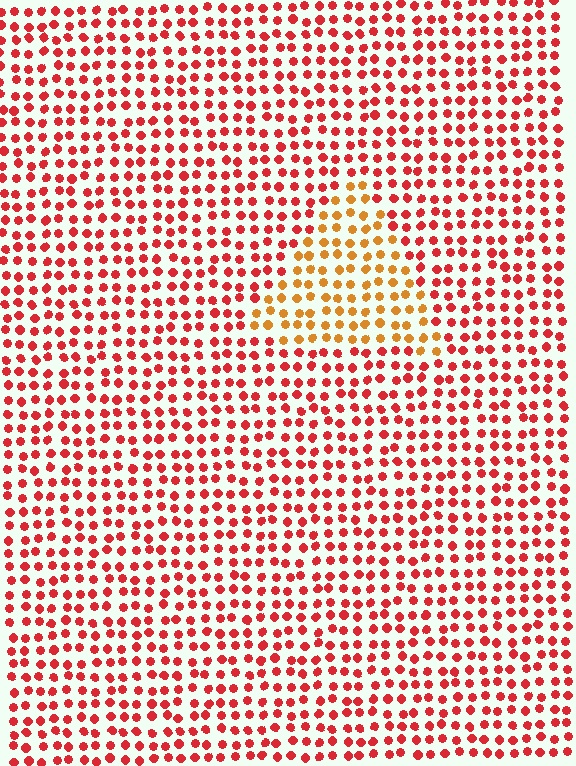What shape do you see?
I see a triangle.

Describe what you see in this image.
The image is filled with small red elements in a uniform arrangement. A triangle-shaped region is visible where the elements are tinted to a slightly different hue, forming a subtle color boundary.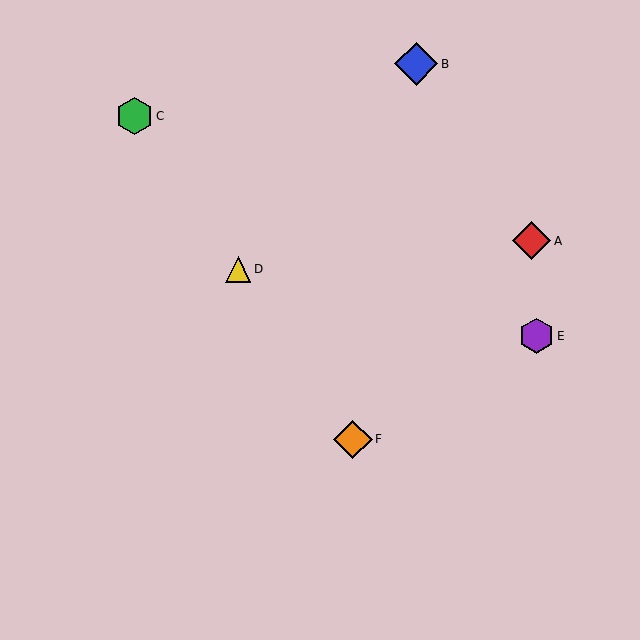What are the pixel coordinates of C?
Object C is at (135, 116).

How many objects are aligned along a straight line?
3 objects (C, D, F) are aligned along a straight line.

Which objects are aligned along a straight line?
Objects C, D, F are aligned along a straight line.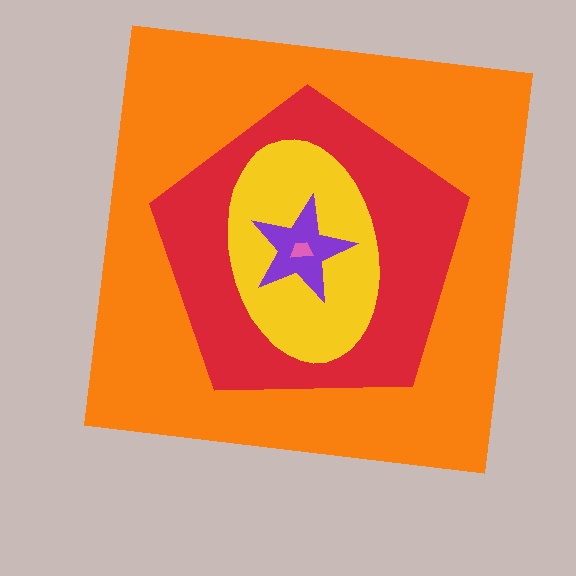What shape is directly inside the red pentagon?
The yellow ellipse.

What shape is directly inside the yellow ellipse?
The purple star.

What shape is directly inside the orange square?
The red pentagon.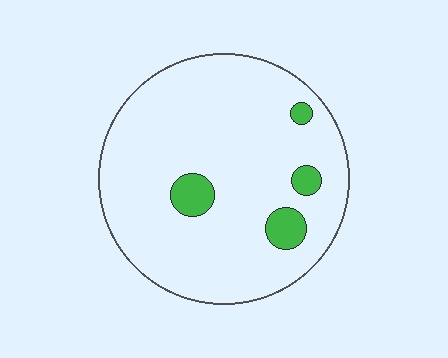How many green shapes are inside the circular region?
4.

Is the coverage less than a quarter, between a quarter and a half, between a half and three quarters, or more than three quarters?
Less than a quarter.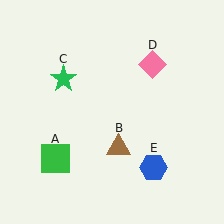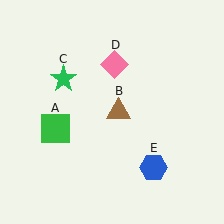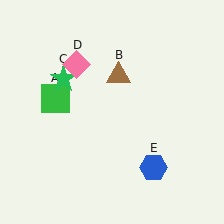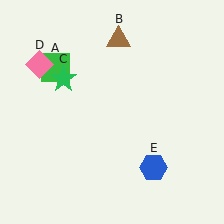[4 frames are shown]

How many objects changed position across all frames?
3 objects changed position: green square (object A), brown triangle (object B), pink diamond (object D).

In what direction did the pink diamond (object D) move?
The pink diamond (object D) moved left.